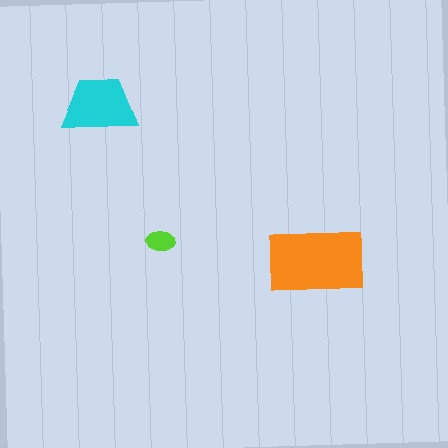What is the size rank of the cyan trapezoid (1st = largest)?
2nd.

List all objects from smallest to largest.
The lime ellipse, the cyan trapezoid, the orange rectangle.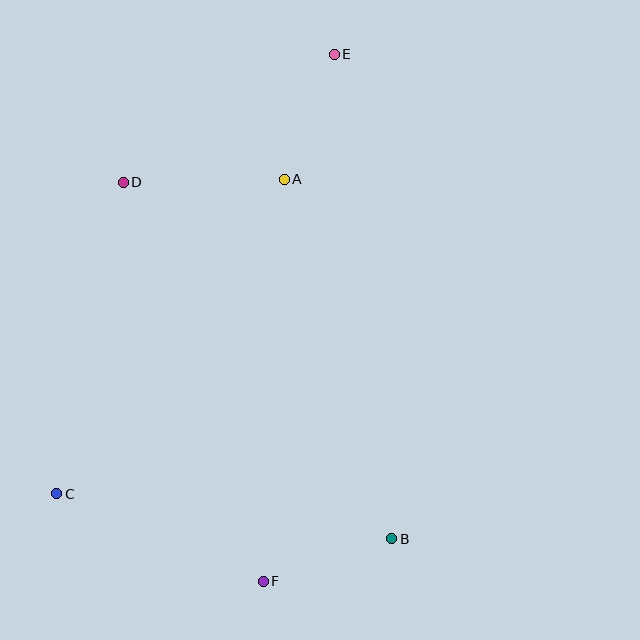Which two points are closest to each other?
Points A and E are closest to each other.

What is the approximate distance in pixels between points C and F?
The distance between C and F is approximately 224 pixels.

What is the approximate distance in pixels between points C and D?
The distance between C and D is approximately 318 pixels.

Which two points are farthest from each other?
Points E and F are farthest from each other.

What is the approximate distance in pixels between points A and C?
The distance between A and C is approximately 388 pixels.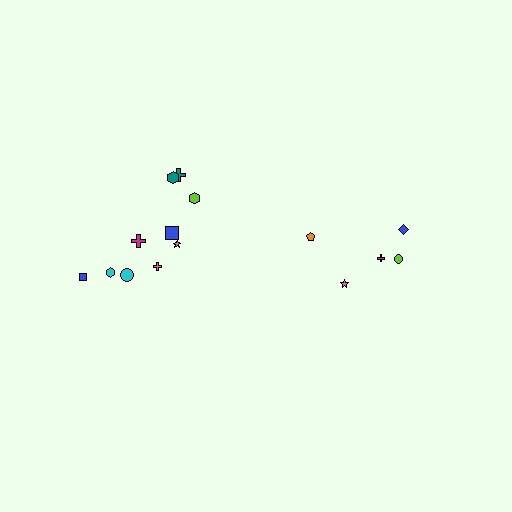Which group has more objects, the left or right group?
The left group.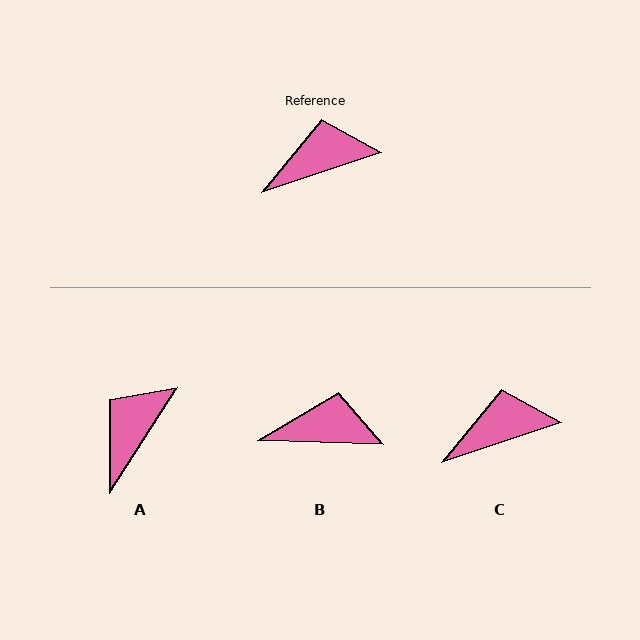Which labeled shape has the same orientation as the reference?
C.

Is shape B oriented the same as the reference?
No, it is off by about 20 degrees.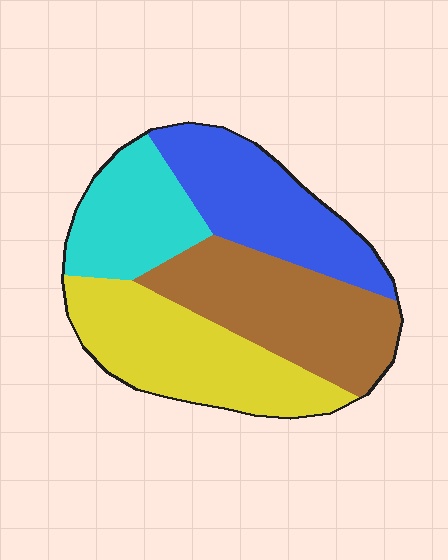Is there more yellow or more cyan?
Yellow.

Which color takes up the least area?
Cyan, at roughly 20%.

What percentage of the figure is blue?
Blue covers about 25% of the figure.